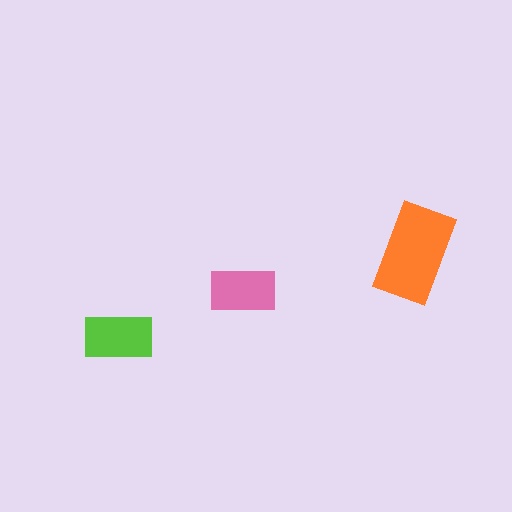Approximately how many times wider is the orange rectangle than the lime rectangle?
About 1.5 times wider.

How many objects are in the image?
There are 3 objects in the image.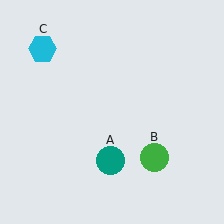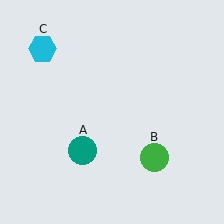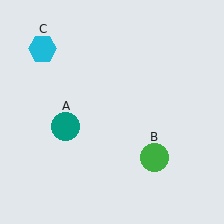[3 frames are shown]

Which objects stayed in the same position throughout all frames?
Green circle (object B) and cyan hexagon (object C) remained stationary.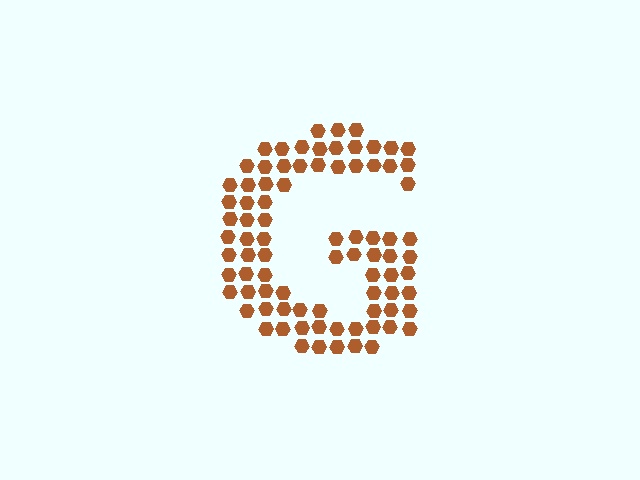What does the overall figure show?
The overall figure shows the letter G.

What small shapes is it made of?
It is made of small hexagons.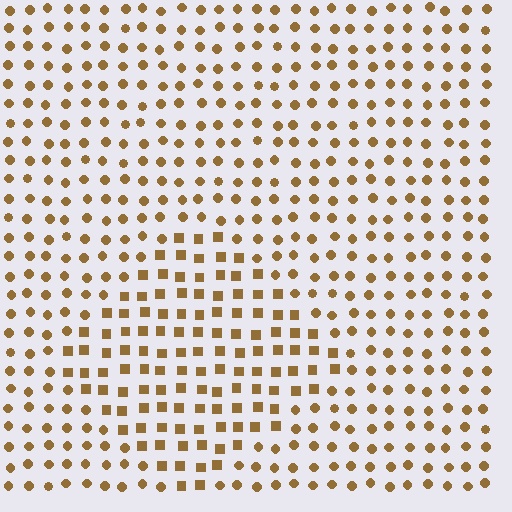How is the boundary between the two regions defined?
The boundary is defined by a change in element shape: squares inside vs. circles outside. All elements share the same color and spacing.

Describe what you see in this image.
The image is filled with small brown elements arranged in a uniform grid. A diamond-shaped region contains squares, while the surrounding area contains circles. The boundary is defined purely by the change in element shape.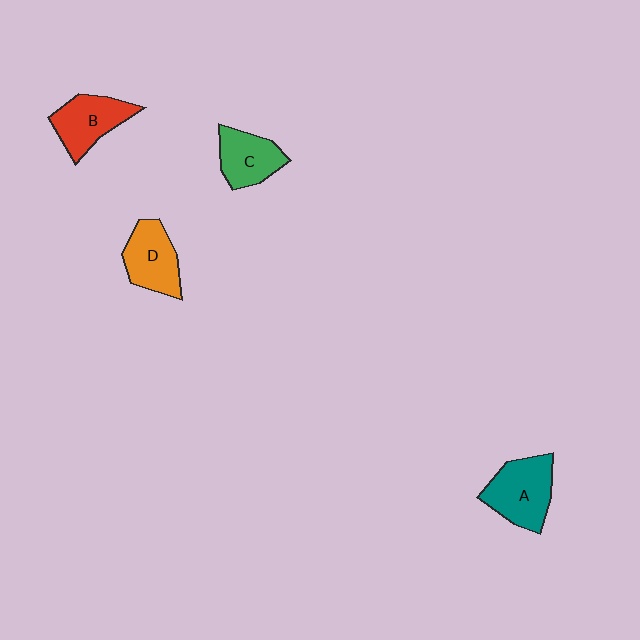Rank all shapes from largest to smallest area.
From largest to smallest: A (teal), B (red), D (orange), C (green).